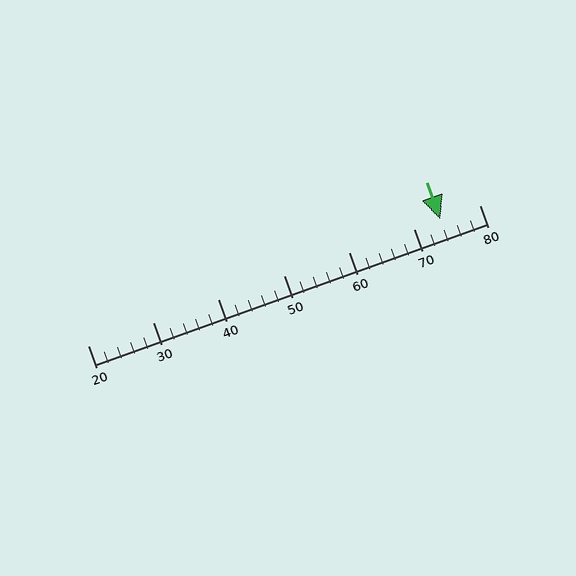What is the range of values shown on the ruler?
The ruler shows values from 20 to 80.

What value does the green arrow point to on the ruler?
The green arrow points to approximately 74.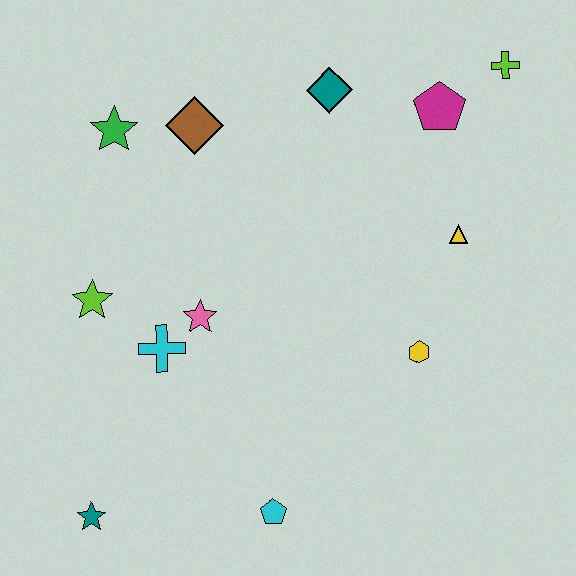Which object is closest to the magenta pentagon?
The lime cross is closest to the magenta pentagon.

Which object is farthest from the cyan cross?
The lime cross is farthest from the cyan cross.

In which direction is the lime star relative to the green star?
The lime star is below the green star.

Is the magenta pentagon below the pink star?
No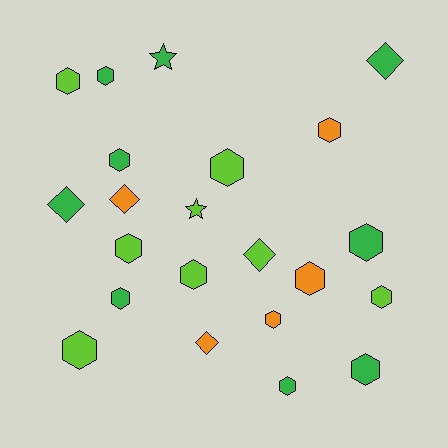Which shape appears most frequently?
Hexagon, with 15 objects.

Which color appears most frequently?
Green, with 9 objects.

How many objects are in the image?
There are 22 objects.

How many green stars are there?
There is 1 green star.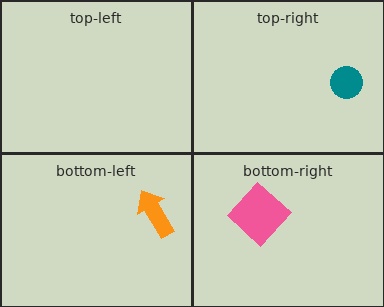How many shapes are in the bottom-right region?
1.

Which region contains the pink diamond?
The bottom-right region.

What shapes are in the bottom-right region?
The pink diamond.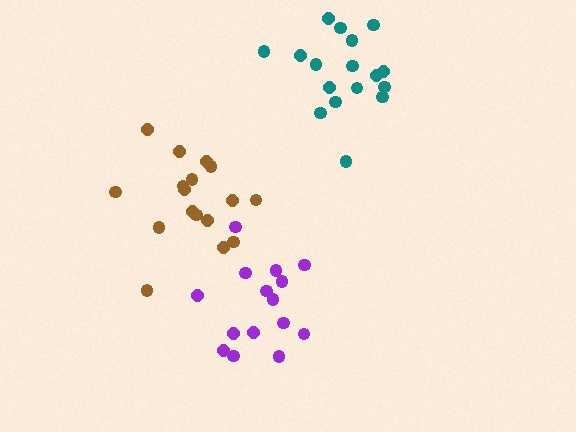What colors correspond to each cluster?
The clusters are colored: brown, teal, purple.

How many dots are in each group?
Group 1: 17 dots, Group 2: 17 dots, Group 3: 15 dots (49 total).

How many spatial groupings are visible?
There are 3 spatial groupings.